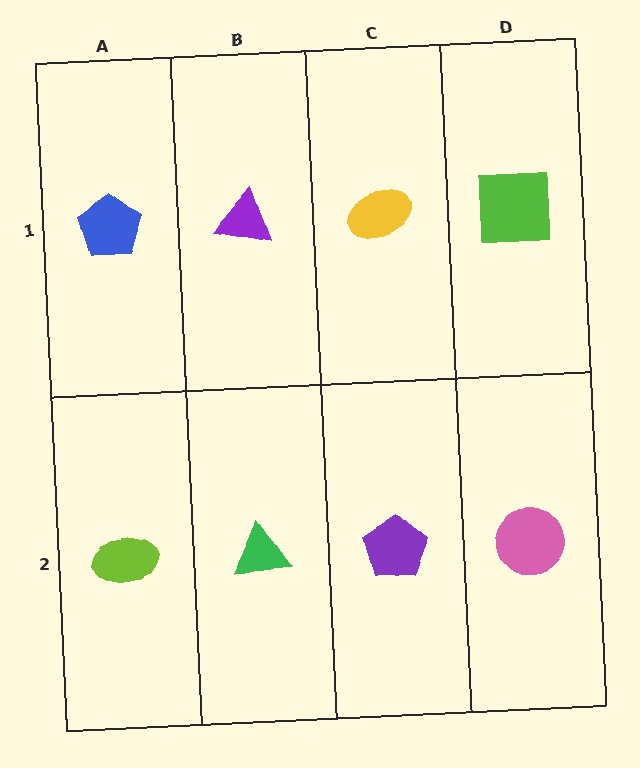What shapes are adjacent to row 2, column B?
A purple triangle (row 1, column B), a lime ellipse (row 2, column A), a purple pentagon (row 2, column C).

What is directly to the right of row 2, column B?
A purple pentagon.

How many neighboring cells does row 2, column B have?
3.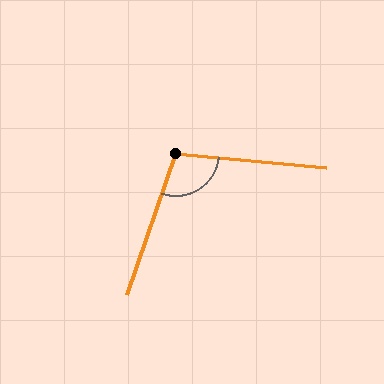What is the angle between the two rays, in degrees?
Approximately 104 degrees.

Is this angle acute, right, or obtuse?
It is obtuse.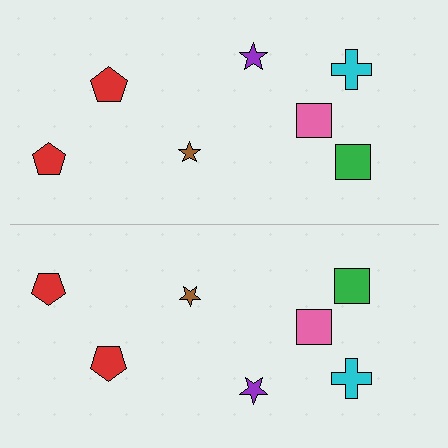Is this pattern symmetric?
Yes, this pattern has bilateral (reflection) symmetry.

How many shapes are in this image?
There are 14 shapes in this image.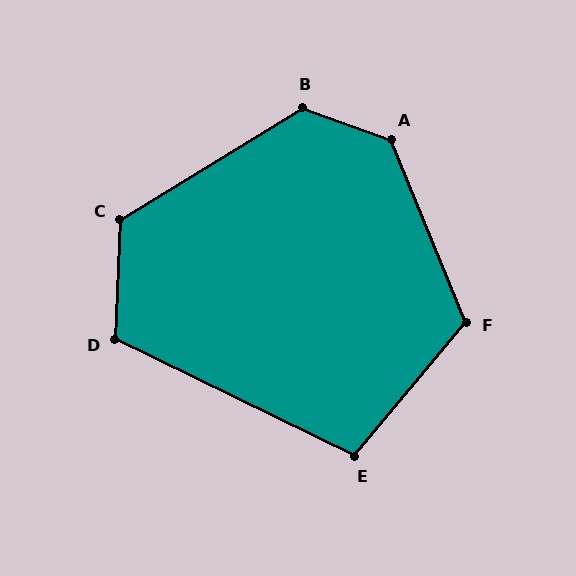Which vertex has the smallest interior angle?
E, at approximately 104 degrees.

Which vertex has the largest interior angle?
A, at approximately 132 degrees.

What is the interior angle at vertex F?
Approximately 118 degrees (obtuse).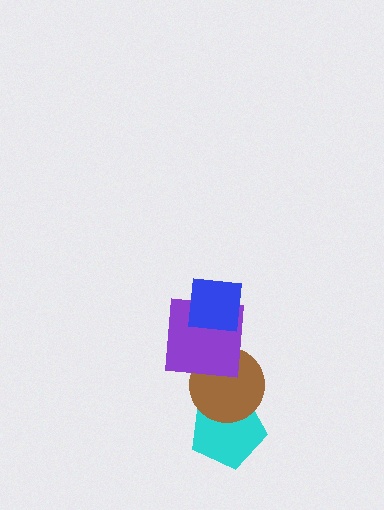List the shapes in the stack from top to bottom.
From top to bottom: the blue square, the purple square, the brown circle, the cyan pentagon.